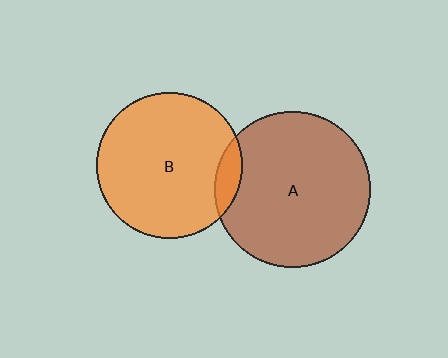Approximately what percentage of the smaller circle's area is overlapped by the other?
Approximately 10%.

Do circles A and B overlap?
Yes.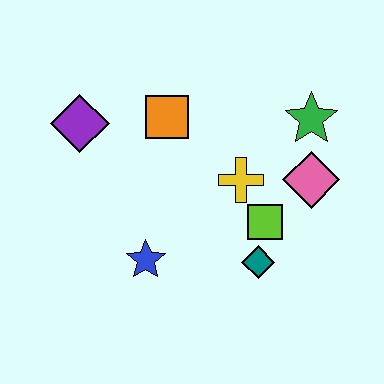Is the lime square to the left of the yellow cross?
No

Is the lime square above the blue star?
Yes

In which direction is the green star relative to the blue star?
The green star is to the right of the blue star.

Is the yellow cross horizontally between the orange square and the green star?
Yes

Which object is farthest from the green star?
The purple diamond is farthest from the green star.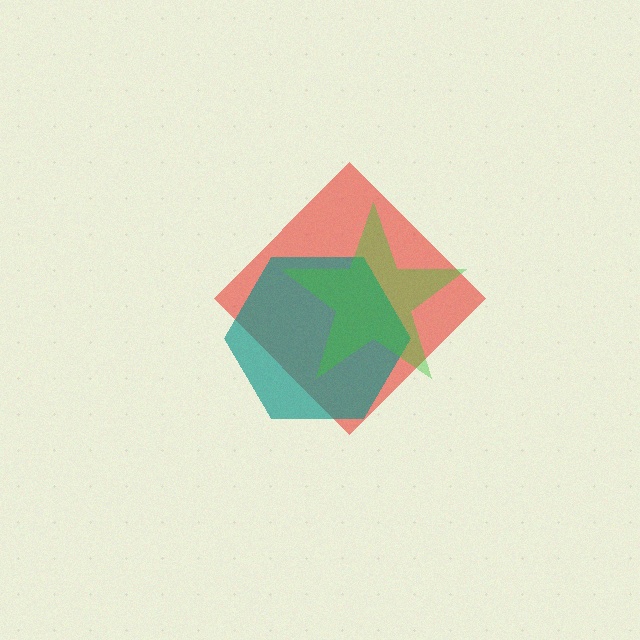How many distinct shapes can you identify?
There are 3 distinct shapes: a red diamond, a teal hexagon, a green star.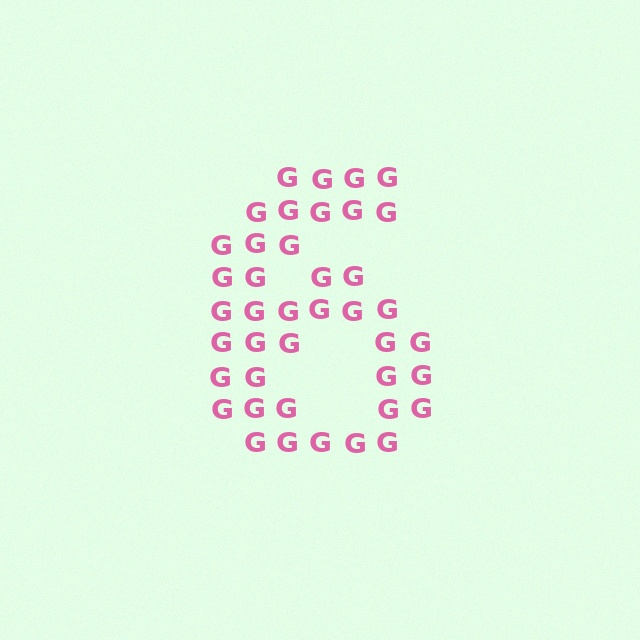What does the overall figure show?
The overall figure shows the digit 6.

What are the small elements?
The small elements are letter G's.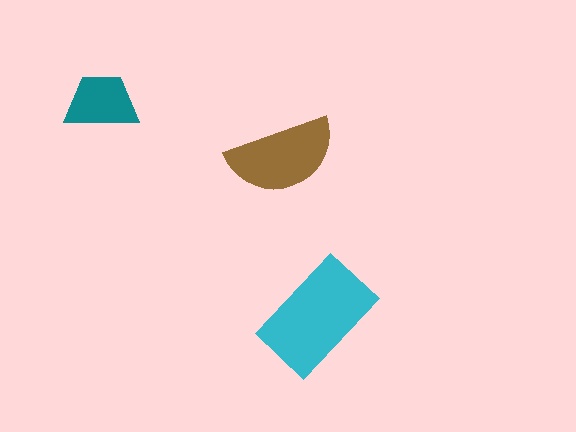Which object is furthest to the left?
The teal trapezoid is leftmost.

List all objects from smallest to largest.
The teal trapezoid, the brown semicircle, the cyan rectangle.